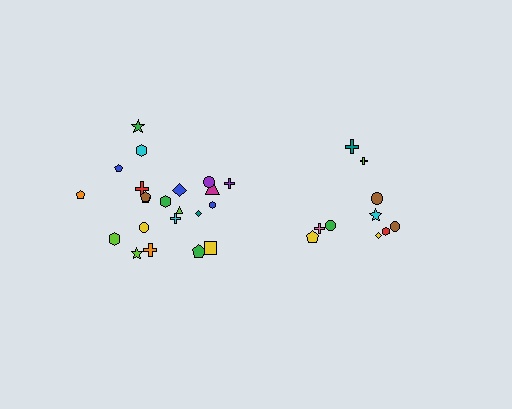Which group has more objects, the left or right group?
The left group.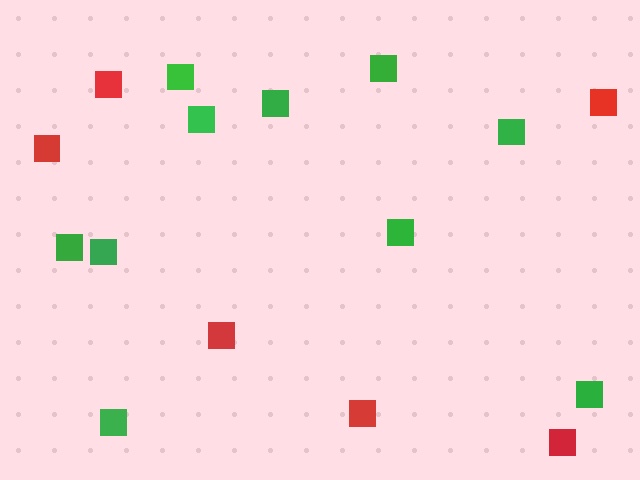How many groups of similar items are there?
There are 2 groups: one group of green squares (10) and one group of red squares (6).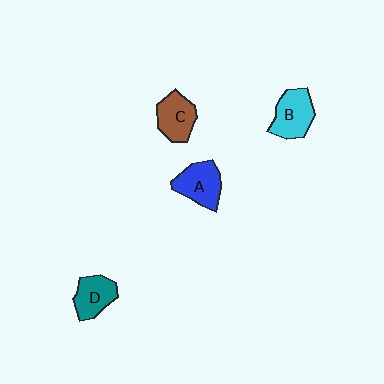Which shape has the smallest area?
Shape D (teal).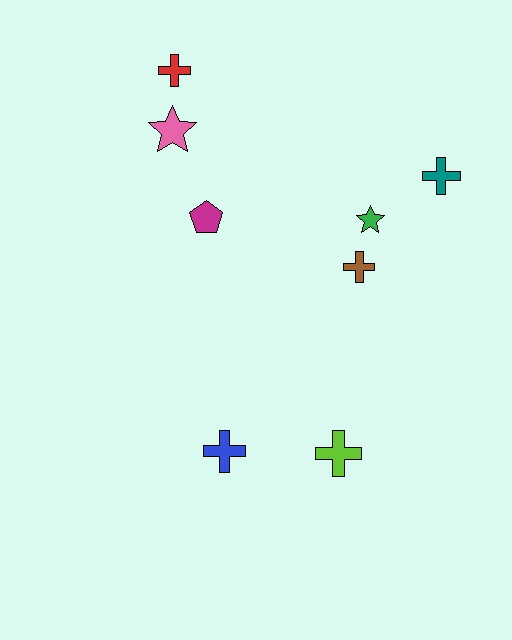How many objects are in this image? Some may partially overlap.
There are 8 objects.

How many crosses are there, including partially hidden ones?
There are 5 crosses.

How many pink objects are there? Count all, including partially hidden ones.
There is 1 pink object.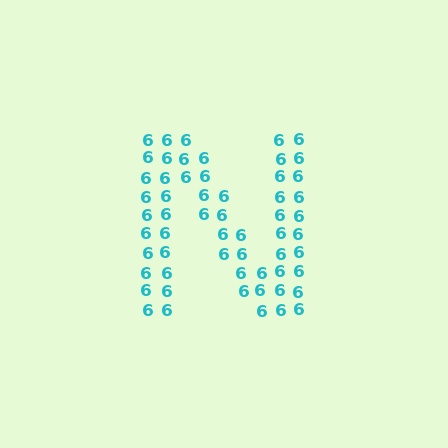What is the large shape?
The large shape is the letter N.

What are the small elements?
The small elements are digit 6's.